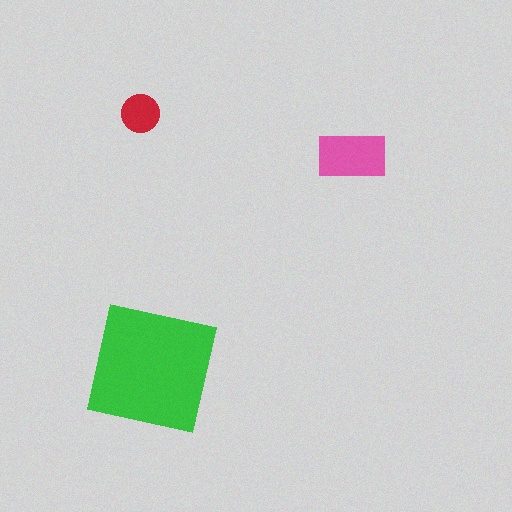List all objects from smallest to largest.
The red circle, the pink rectangle, the green square.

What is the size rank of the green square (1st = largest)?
1st.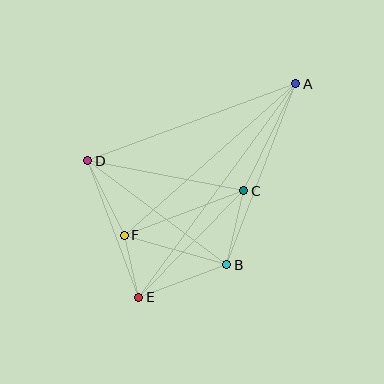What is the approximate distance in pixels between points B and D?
The distance between B and D is approximately 173 pixels.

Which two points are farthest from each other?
Points A and E are farthest from each other.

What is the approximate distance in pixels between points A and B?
The distance between A and B is approximately 194 pixels.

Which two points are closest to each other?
Points E and F are closest to each other.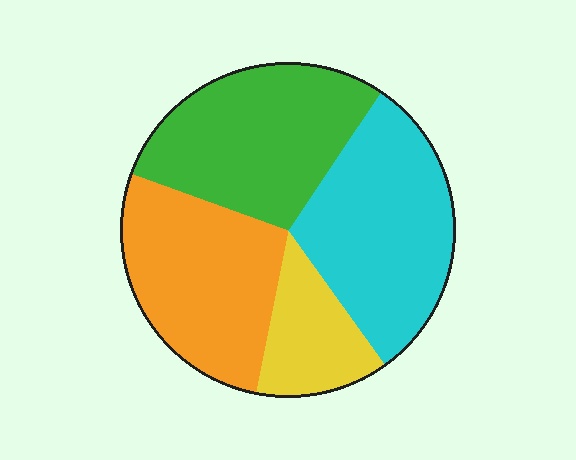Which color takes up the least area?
Yellow, at roughly 15%.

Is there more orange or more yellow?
Orange.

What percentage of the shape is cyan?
Cyan takes up between a quarter and a half of the shape.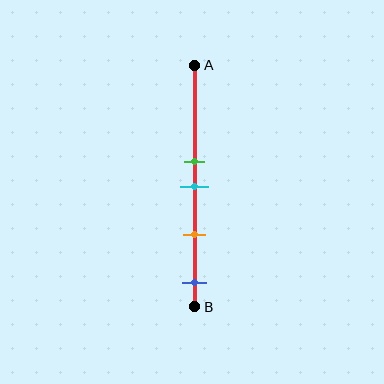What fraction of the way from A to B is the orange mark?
The orange mark is approximately 70% (0.7) of the way from A to B.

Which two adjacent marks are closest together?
The green and cyan marks are the closest adjacent pair.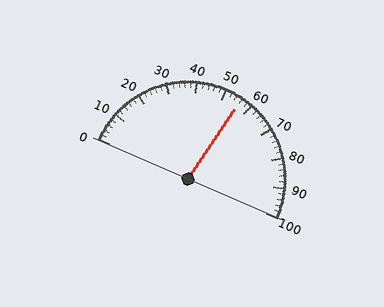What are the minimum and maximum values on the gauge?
The gauge ranges from 0 to 100.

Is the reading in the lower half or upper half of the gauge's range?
The reading is in the upper half of the range (0 to 100).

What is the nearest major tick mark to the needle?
The nearest major tick mark is 60.